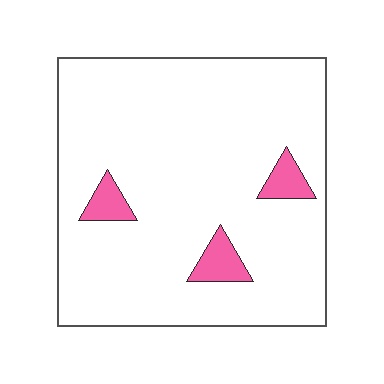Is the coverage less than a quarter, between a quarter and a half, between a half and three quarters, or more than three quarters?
Less than a quarter.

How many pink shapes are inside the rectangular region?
3.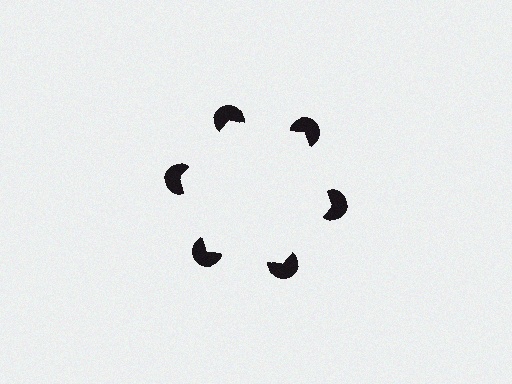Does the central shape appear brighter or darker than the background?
It typically appears slightly brighter than the background, even though no actual brightness change is drawn.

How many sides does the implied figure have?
6 sides.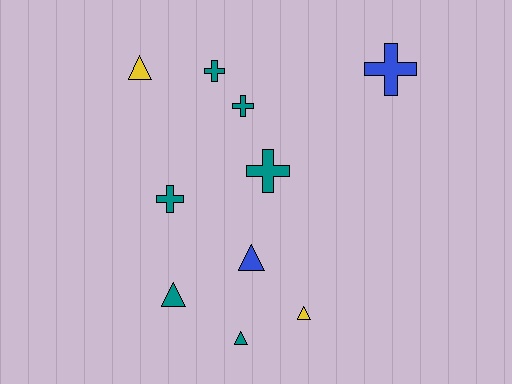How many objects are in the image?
There are 10 objects.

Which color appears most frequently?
Teal, with 6 objects.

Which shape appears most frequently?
Triangle, with 5 objects.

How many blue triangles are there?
There is 1 blue triangle.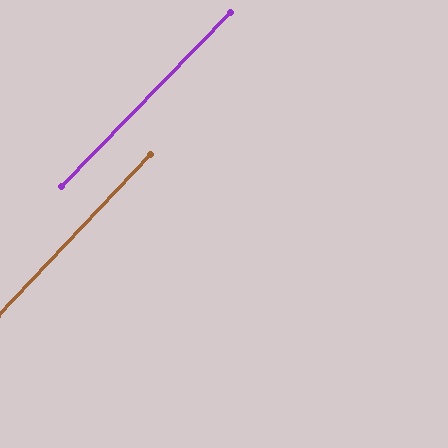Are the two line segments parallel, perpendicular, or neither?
Parallel — their directions differ by only 0.6°.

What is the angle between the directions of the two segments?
Approximately 1 degree.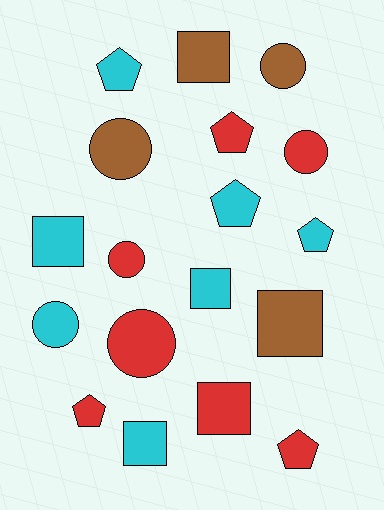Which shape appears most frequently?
Square, with 6 objects.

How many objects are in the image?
There are 18 objects.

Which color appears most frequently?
Cyan, with 7 objects.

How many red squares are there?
There is 1 red square.